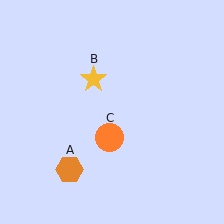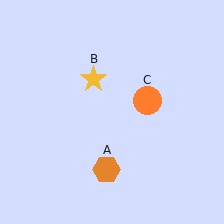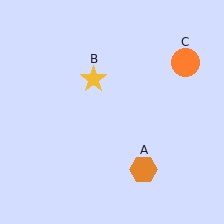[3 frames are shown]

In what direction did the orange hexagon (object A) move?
The orange hexagon (object A) moved right.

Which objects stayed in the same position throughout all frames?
Yellow star (object B) remained stationary.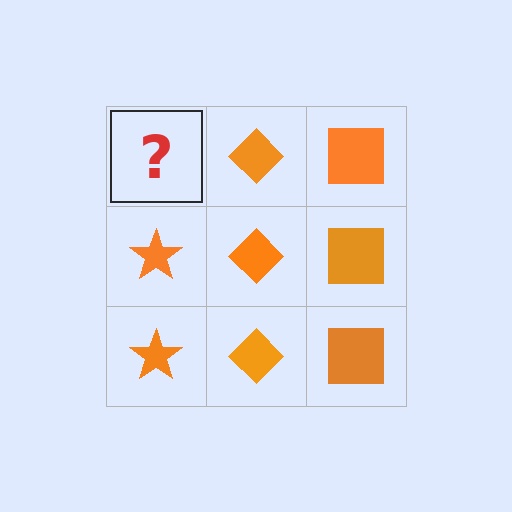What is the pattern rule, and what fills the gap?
The rule is that each column has a consistent shape. The gap should be filled with an orange star.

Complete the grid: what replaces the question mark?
The question mark should be replaced with an orange star.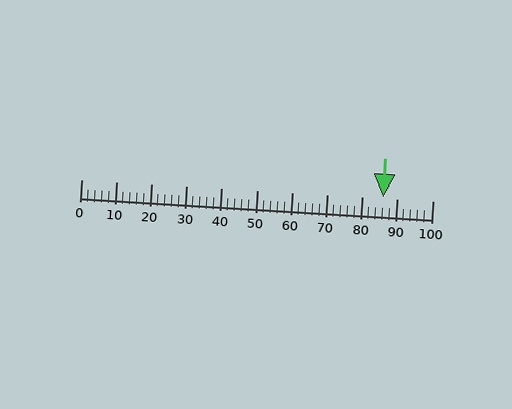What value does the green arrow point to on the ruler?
The green arrow points to approximately 86.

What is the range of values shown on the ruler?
The ruler shows values from 0 to 100.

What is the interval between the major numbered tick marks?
The major tick marks are spaced 10 units apart.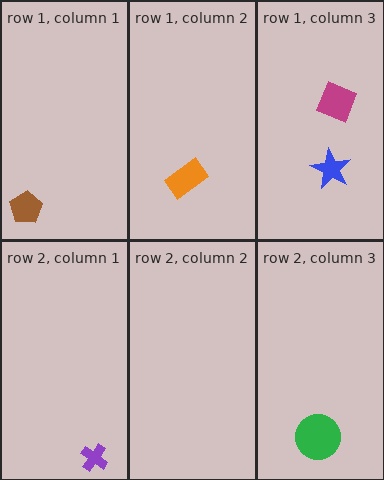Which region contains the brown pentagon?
The row 1, column 1 region.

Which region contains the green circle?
The row 2, column 3 region.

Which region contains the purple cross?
The row 2, column 1 region.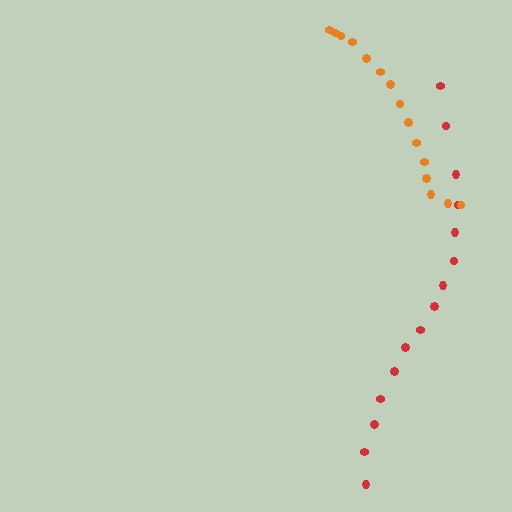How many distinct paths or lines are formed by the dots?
There are 2 distinct paths.